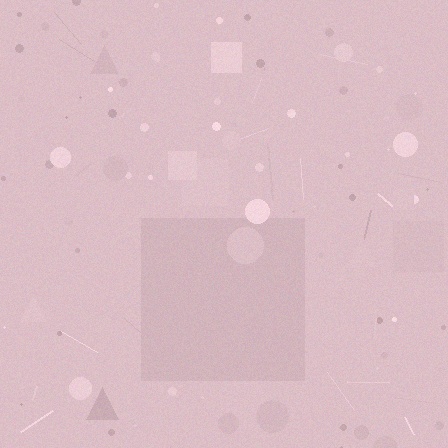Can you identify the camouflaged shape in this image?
The camouflaged shape is a square.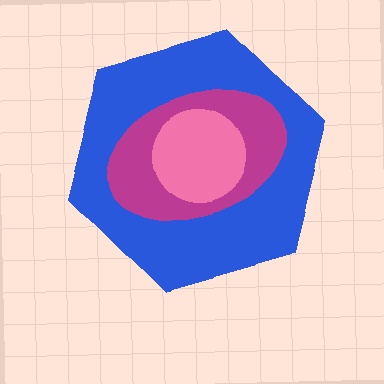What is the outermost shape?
The blue hexagon.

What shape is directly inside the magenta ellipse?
The pink circle.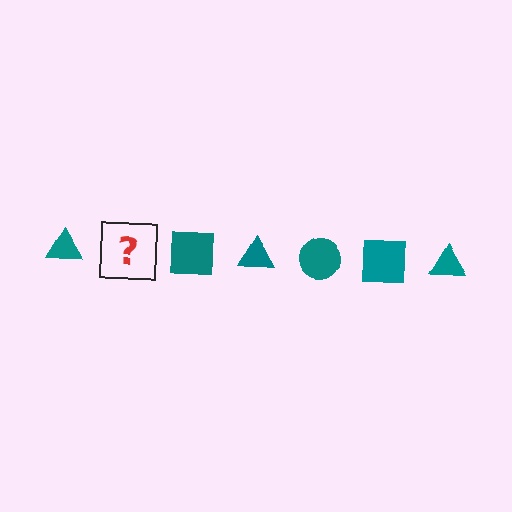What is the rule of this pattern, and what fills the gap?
The rule is that the pattern cycles through triangle, circle, square shapes in teal. The gap should be filled with a teal circle.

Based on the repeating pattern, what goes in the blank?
The blank should be a teal circle.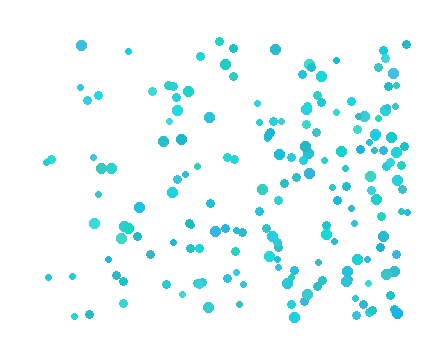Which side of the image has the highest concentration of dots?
The right.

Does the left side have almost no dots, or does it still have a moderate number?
Still a moderate number, just noticeably fewer than the right.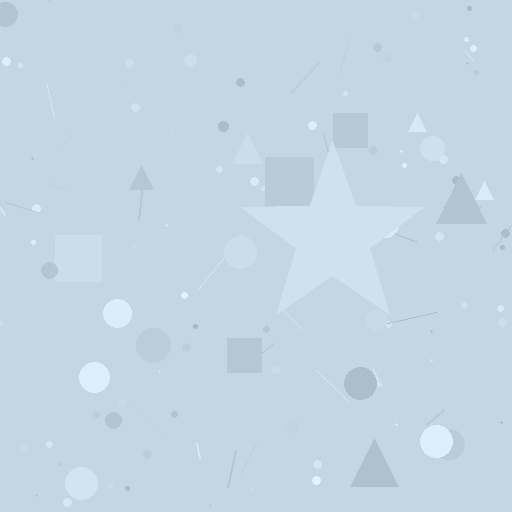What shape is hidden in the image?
A star is hidden in the image.